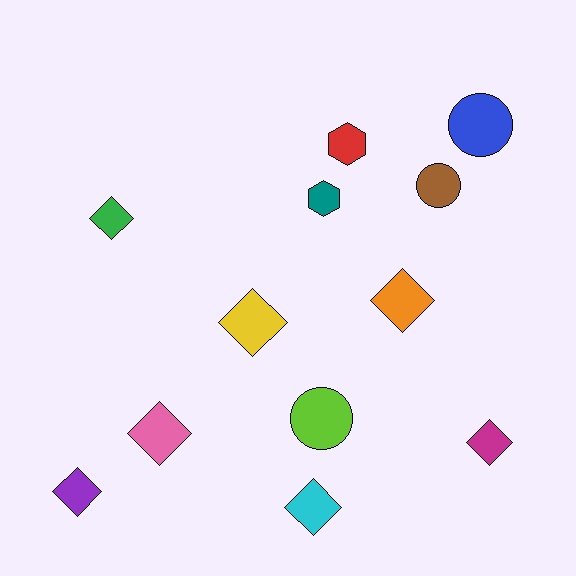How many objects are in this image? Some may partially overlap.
There are 12 objects.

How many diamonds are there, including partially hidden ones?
There are 7 diamonds.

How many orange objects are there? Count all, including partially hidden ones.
There is 1 orange object.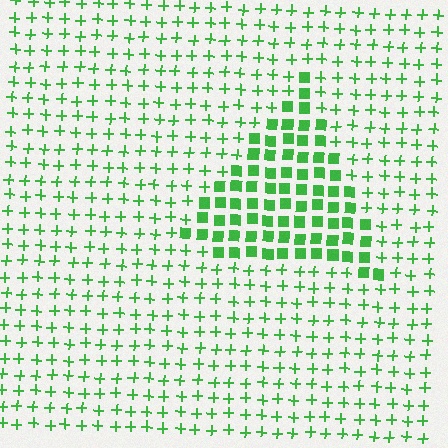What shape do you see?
I see a triangle.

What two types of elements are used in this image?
The image uses squares inside the triangle region and plus signs outside it.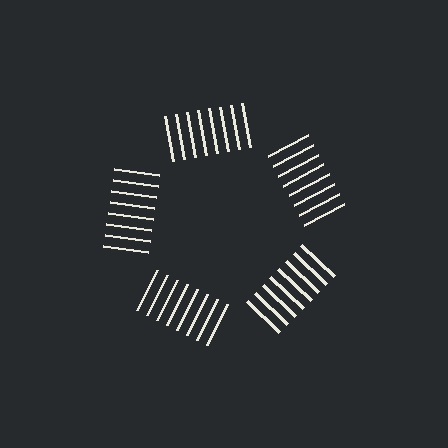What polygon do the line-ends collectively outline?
An illusory pentagon — the line segments terminate on its edges but no continuous stroke is drawn.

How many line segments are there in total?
40 — 8 along each of the 5 edges.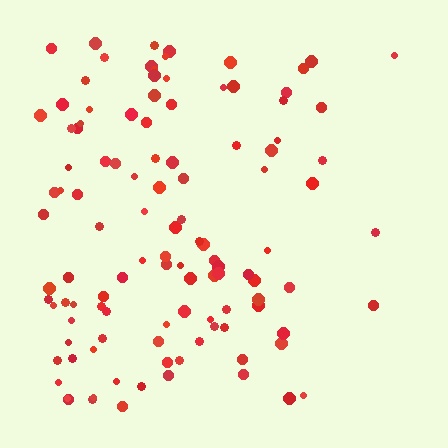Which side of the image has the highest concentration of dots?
The left.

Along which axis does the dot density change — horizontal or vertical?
Horizontal.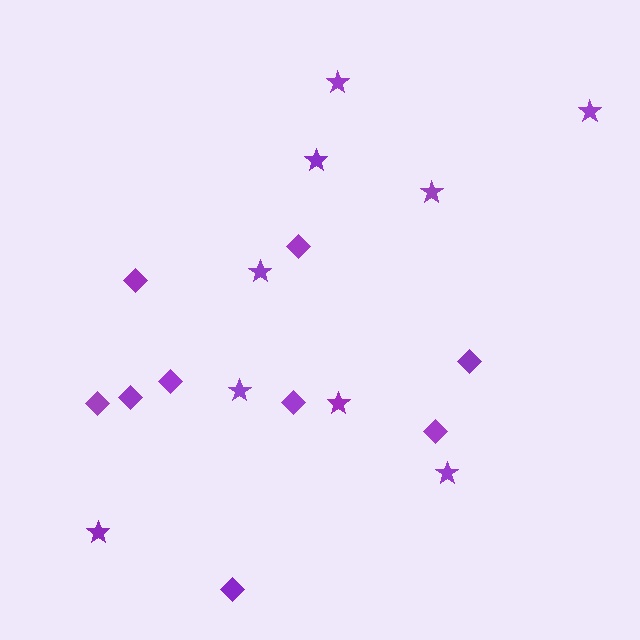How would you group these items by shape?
There are 2 groups: one group of stars (9) and one group of diamonds (9).